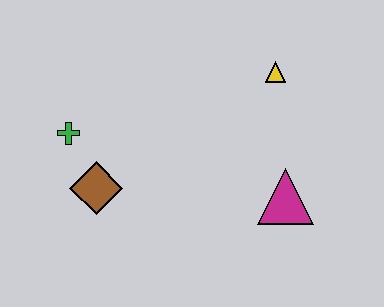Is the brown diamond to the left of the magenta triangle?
Yes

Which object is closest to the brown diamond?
The green cross is closest to the brown diamond.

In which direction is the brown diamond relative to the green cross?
The brown diamond is below the green cross.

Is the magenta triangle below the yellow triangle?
Yes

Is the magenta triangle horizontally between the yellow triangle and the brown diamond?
No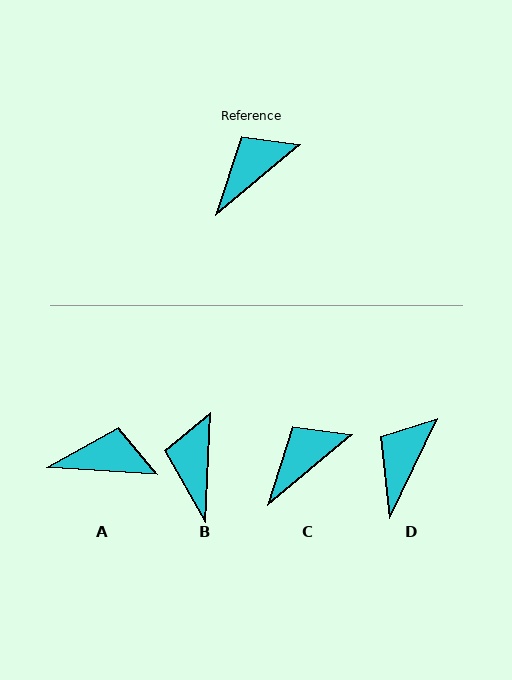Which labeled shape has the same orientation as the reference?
C.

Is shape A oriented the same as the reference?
No, it is off by about 43 degrees.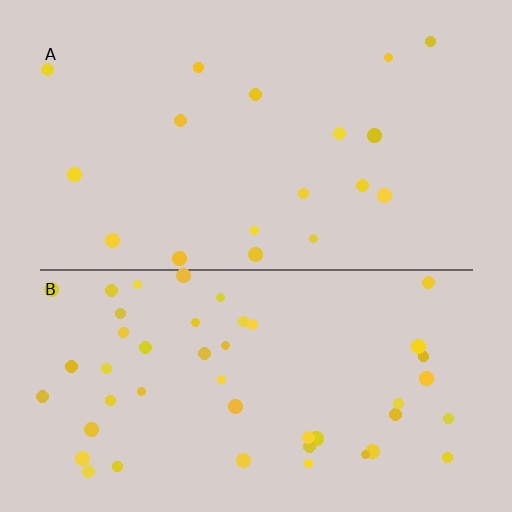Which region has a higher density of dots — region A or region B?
B (the bottom).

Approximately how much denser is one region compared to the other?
Approximately 2.6× — region B over region A.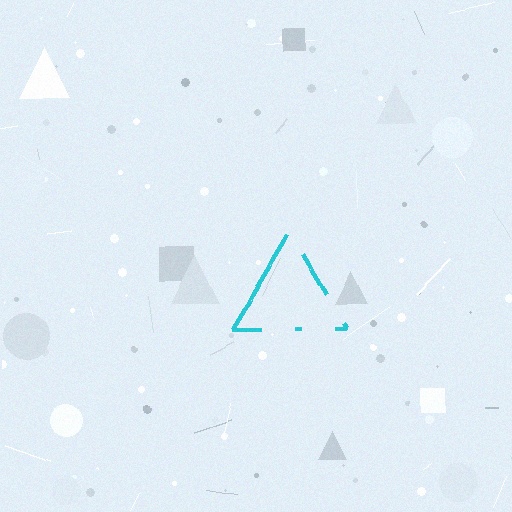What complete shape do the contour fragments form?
The contour fragments form a triangle.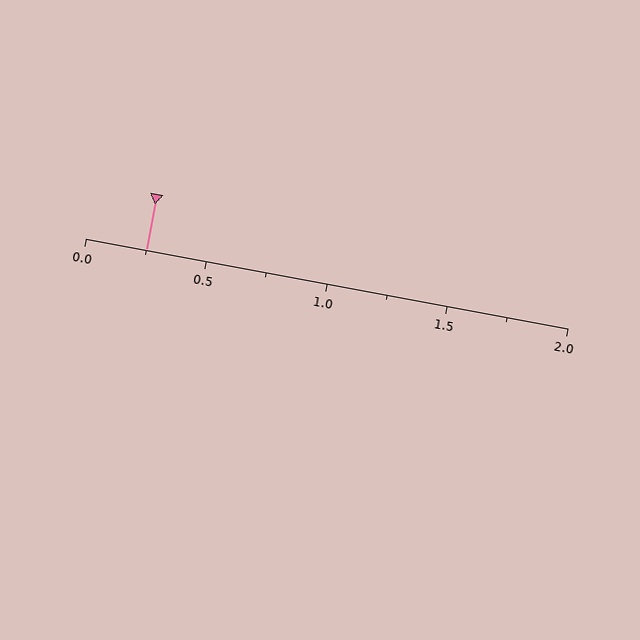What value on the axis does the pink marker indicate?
The marker indicates approximately 0.25.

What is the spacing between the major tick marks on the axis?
The major ticks are spaced 0.5 apart.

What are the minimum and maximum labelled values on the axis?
The axis runs from 0.0 to 2.0.